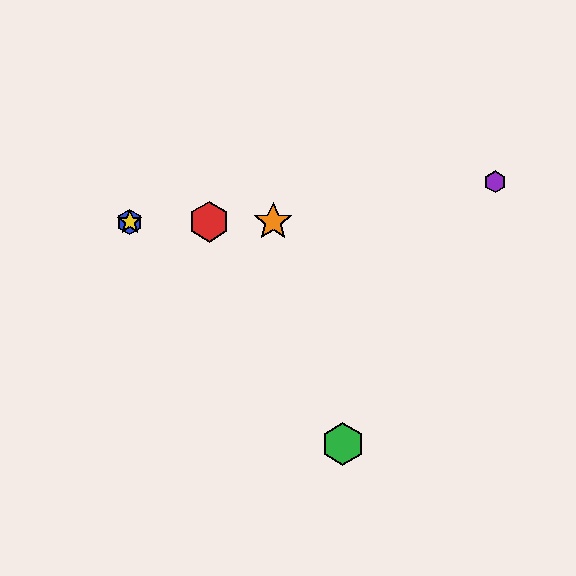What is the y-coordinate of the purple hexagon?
The purple hexagon is at y≈182.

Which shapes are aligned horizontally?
The red hexagon, the blue hexagon, the yellow star, the orange star are aligned horizontally.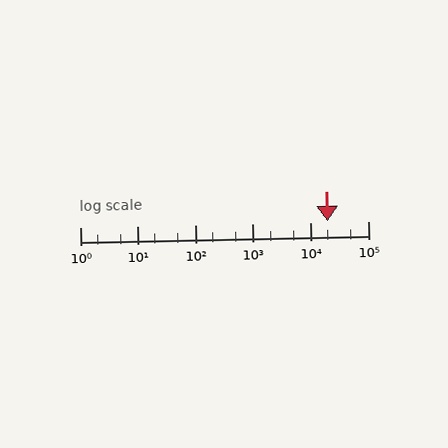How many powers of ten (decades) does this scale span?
The scale spans 5 decades, from 1 to 100000.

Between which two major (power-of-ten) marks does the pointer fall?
The pointer is between 10000 and 100000.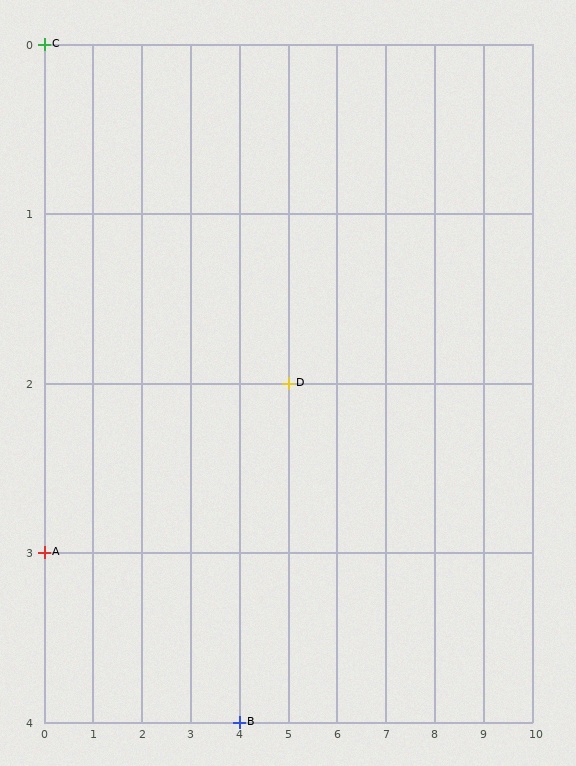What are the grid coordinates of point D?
Point D is at grid coordinates (5, 2).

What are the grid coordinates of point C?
Point C is at grid coordinates (0, 0).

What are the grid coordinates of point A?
Point A is at grid coordinates (0, 3).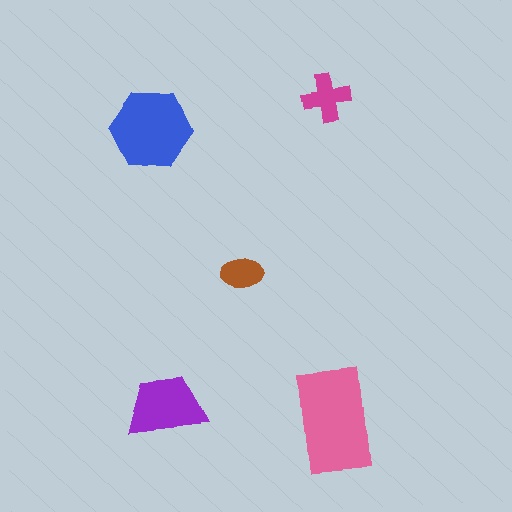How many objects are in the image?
There are 5 objects in the image.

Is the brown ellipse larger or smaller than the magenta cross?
Smaller.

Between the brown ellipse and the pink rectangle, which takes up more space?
The pink rectangle.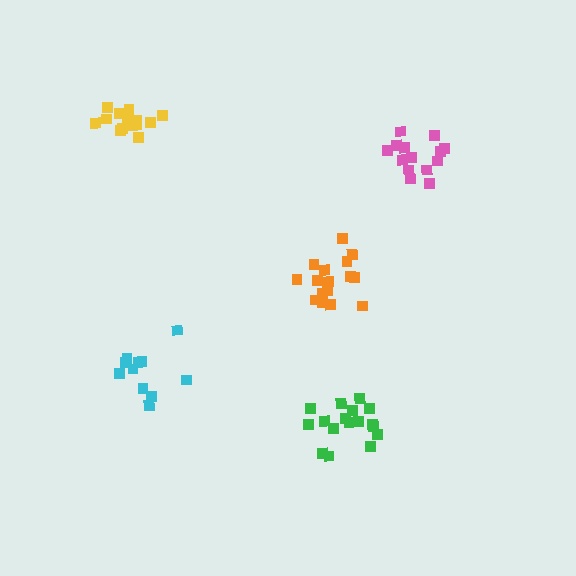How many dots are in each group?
Group 1: 17 dots, Group 2: 11 dots, Group 3: 14 dots, Group 4: 17 dots, Group 5: 15 dots (74 total).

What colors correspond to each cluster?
The clusters are colored: orange, cyan, pink, green, yellow.